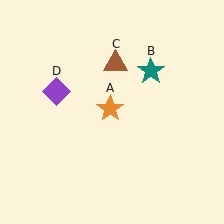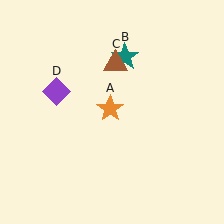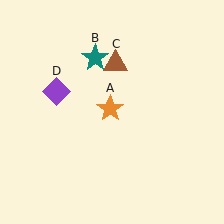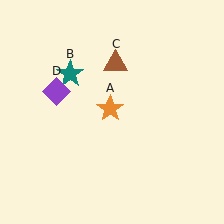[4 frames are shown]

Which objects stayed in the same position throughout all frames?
Orange star (object A) and brown triangle (object C) and purple diamond (object D) remained stationary.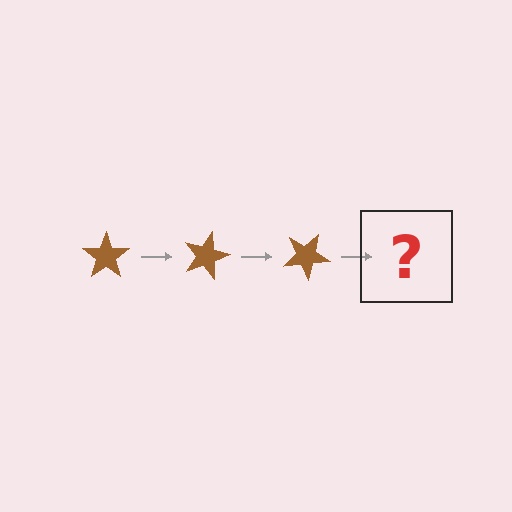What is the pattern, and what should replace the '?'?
The pattern is that the star rotates 15 degrees each step. The '?' should be a brown star rotated 45 degrees.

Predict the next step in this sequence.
The next step is a brown star rotated 45 degrees.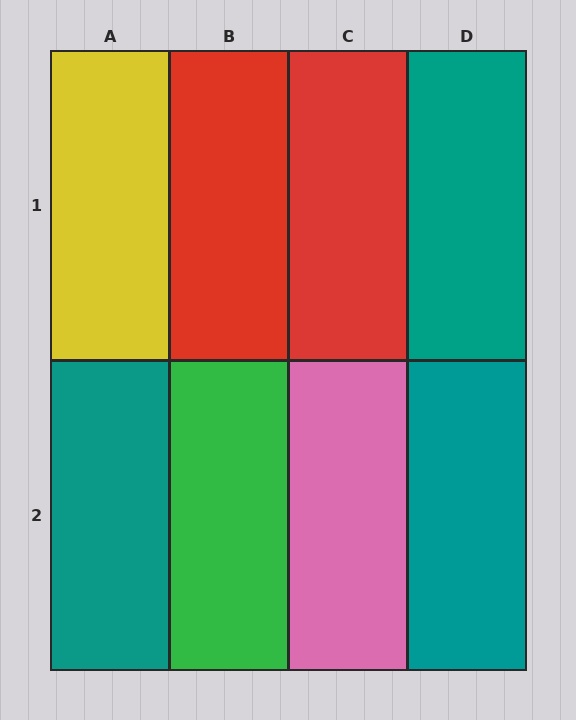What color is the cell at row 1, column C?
Red.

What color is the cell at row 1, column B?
Red.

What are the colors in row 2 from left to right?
Teal, green, pink, teal.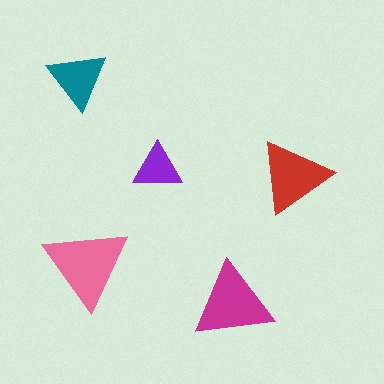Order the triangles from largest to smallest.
the pink one, the magenta one, the red one, the teal one, the purple one.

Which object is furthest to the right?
The red triangle is rightmost.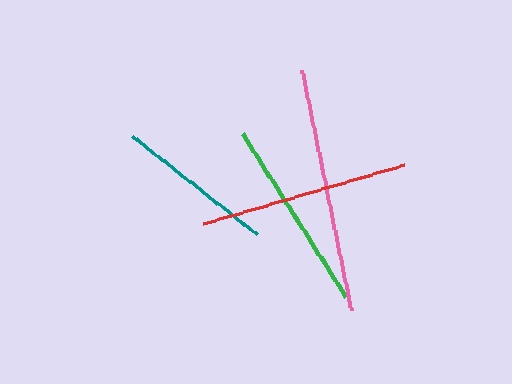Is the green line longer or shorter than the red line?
The red line is longer than the green line.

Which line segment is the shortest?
The teal line is the shortest at approximately 158 pixels.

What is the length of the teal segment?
The teal segment is approximately 158 pixels long.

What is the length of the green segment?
The green segment is approximately 193 pixels long.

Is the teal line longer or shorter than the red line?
The red line is longer than the teal line.